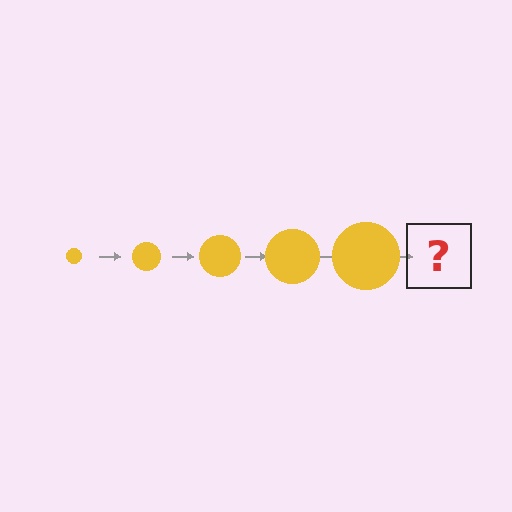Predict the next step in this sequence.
The next step is a yellow circle, larger than the previous one.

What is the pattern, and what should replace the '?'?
The pattern is that the circle gets progressively larger each step. The '?' should be a yellow circle, larger than the previous one.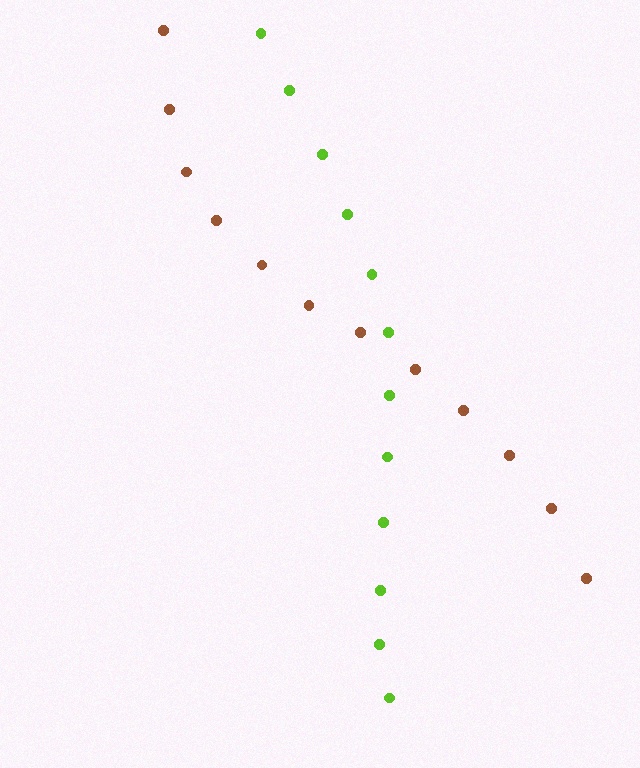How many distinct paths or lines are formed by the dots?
There are 2 distinct paths.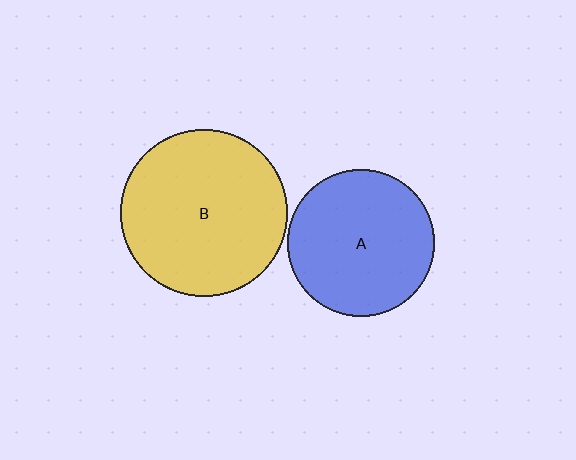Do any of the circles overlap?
No, none of the circles overlap.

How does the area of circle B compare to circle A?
Approximately 1.3 times.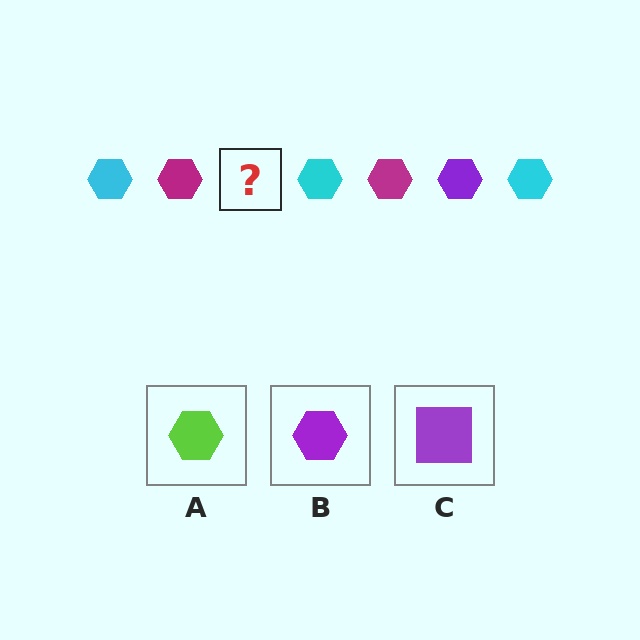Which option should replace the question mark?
Option B.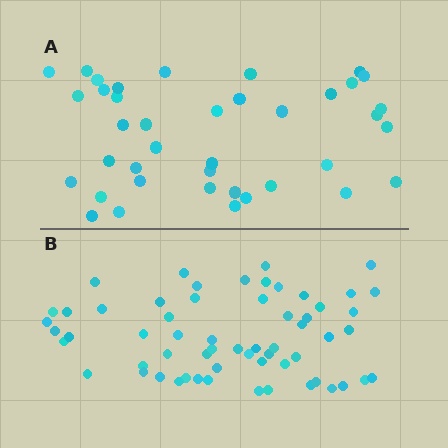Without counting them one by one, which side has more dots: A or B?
Region B (the bottom region) has more dots.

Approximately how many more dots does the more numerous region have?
Region B has approximately 20 more dots than region A.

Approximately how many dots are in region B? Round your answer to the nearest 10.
About 60 dots.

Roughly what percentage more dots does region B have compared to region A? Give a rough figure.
About 55% more.